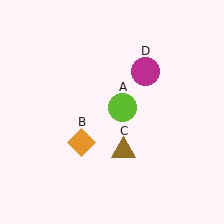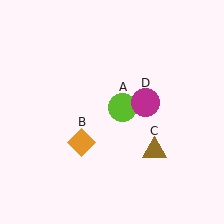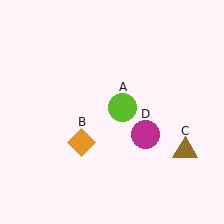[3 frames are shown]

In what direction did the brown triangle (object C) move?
The brown triangle (object C) moved right.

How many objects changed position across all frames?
2 objects changed position: brown triangle (object C), magenta circle (object D).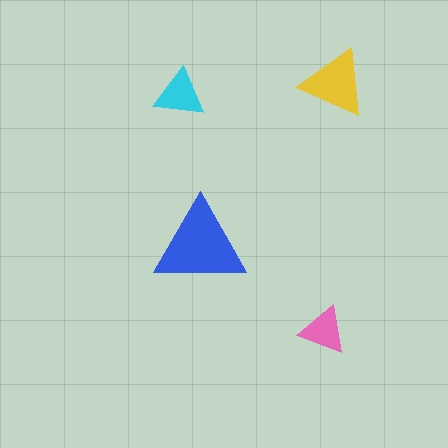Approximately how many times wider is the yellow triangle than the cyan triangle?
About 1.5 times wider.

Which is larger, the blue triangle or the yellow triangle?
The blue one.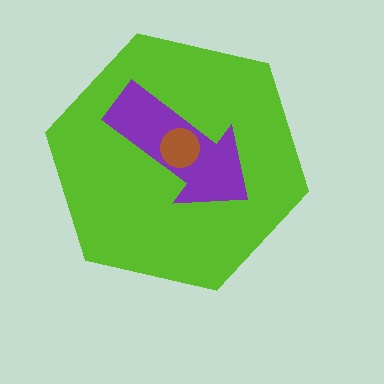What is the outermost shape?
The lime hexagon.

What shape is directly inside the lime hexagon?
The purple arrow.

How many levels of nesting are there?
3.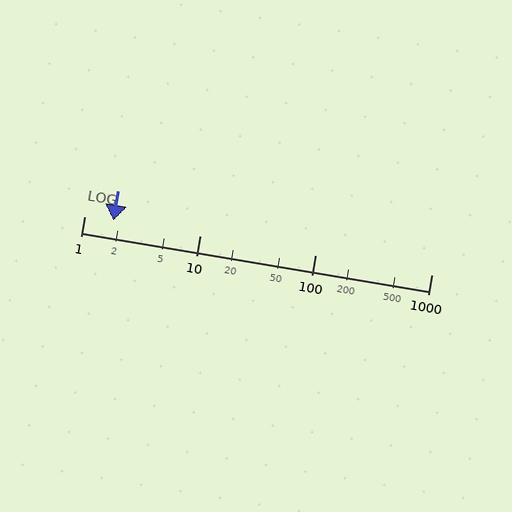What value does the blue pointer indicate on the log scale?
The pointer indicates approximately 1.8.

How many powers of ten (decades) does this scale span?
The scale spans 3 decades, from 1 to 1000.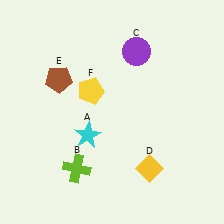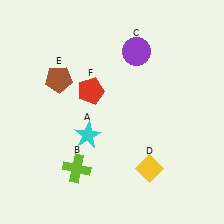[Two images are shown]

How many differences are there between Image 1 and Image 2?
There is 1 difference between the two images.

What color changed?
The pentagon (F) changed from yellow in Image 1 to red in Image 2.